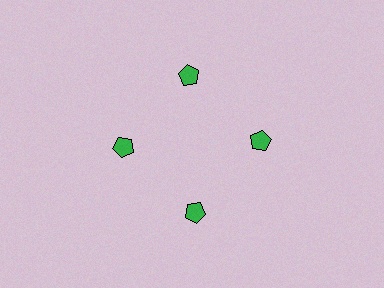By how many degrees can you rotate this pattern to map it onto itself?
The pattern maps onto itself every 90 degrees of rotation.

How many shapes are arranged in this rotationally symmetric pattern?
There are 4 shapes, arranged in 4 groups of 1.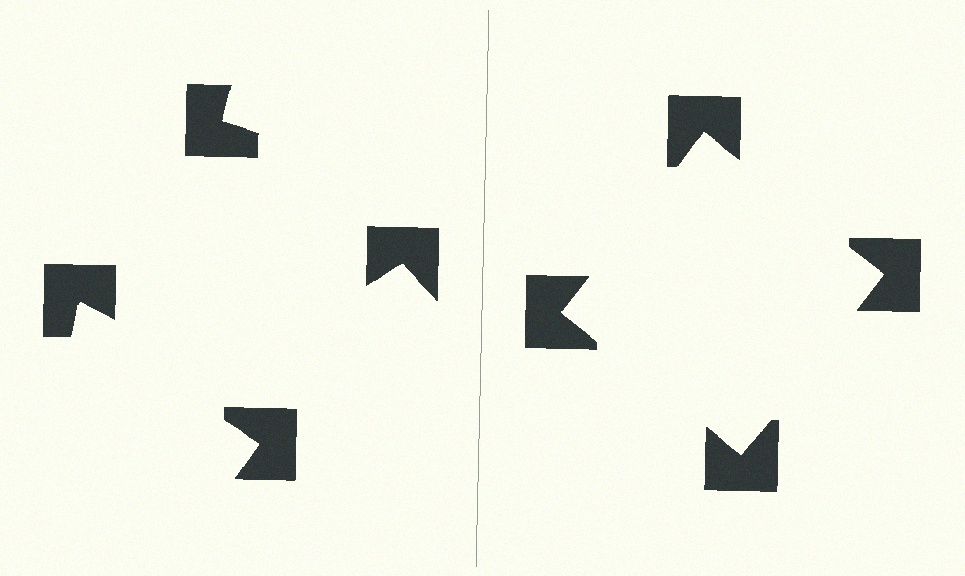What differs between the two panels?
The notched squares are positioned identically on both sides; only the wedge orientations differ. On the right they align to a square; on the left they are misaligned.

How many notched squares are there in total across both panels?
8 — 4 on each side.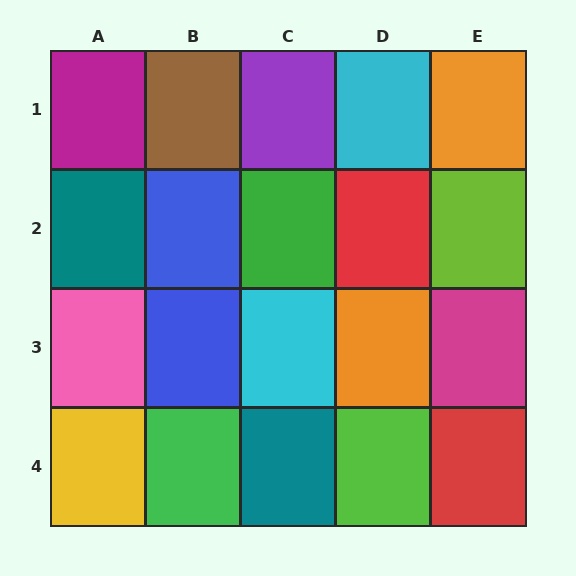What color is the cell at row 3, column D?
Orange.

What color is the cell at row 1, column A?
Magenta.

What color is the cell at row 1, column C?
Purple.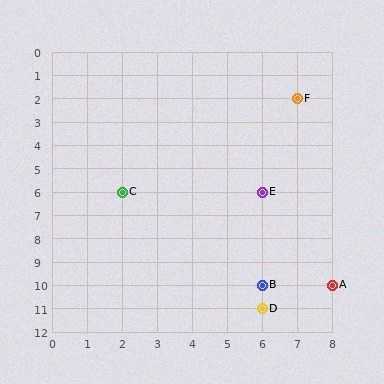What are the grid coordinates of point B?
Point B is at grid coordinates (6, 10).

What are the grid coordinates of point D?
Point D is at grid coordinates (6, 11).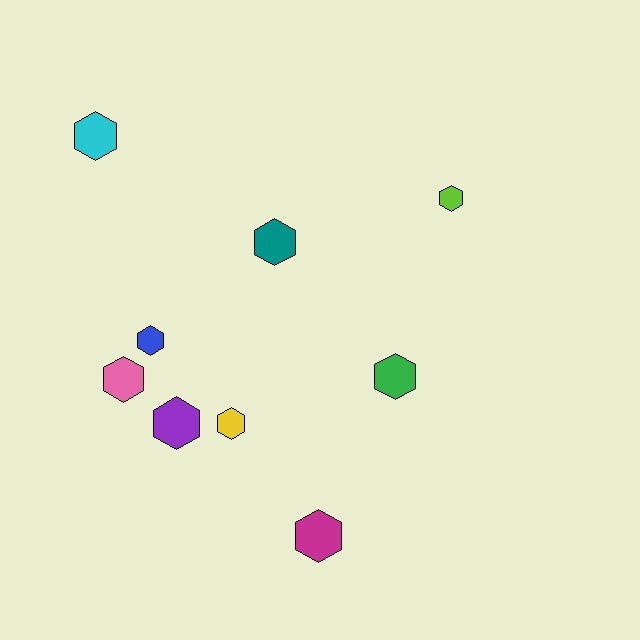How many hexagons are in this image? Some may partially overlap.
There are 9 hexagons.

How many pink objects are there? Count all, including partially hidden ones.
There is 1 pink object.